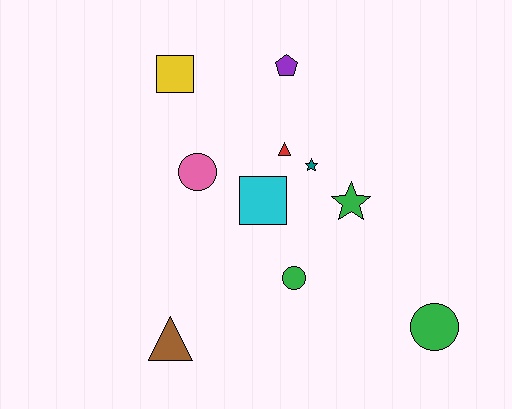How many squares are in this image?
There are 2 squares.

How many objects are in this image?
There are 10 objects.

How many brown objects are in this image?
There is 1 brown object.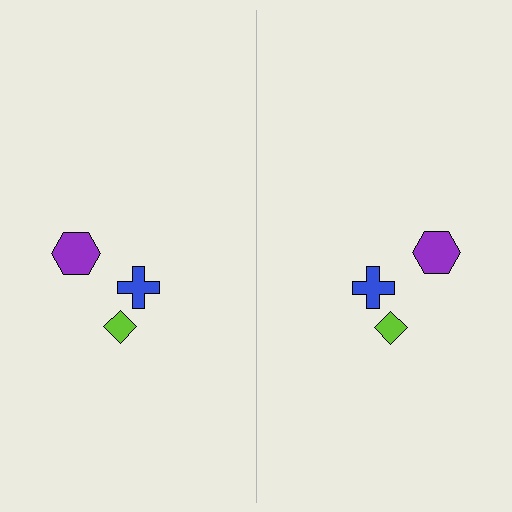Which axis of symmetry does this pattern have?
The pattern has a vertical axis of symmetry running through the center of the image.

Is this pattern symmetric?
Yes, this pattern has bilateral (reflection) symmetry.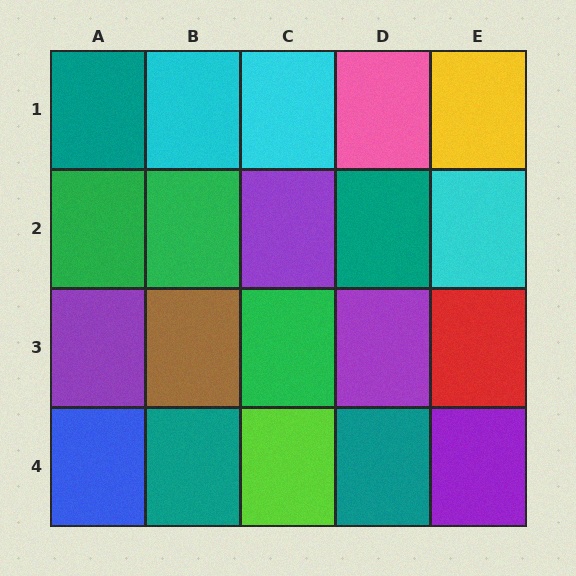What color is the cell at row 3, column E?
Red.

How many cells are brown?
1 cell is brown.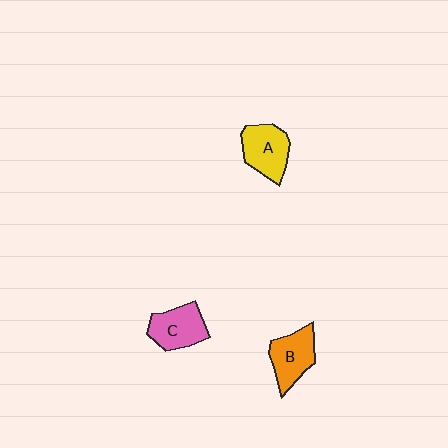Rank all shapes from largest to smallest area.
From largest to smallest: A (yellow), C (pink), B (orange).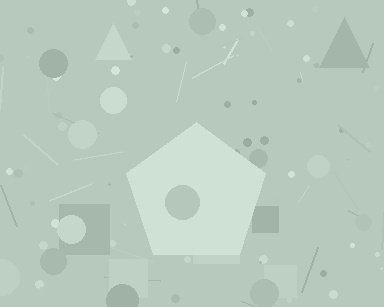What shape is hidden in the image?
A pentagon is hidden in the image.